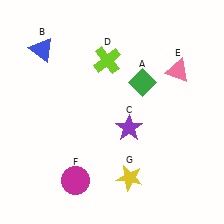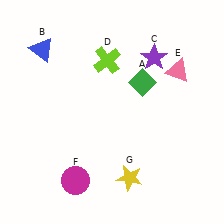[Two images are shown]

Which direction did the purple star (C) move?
The purple star (C) moved up.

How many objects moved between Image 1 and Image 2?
1 object moved between the two images.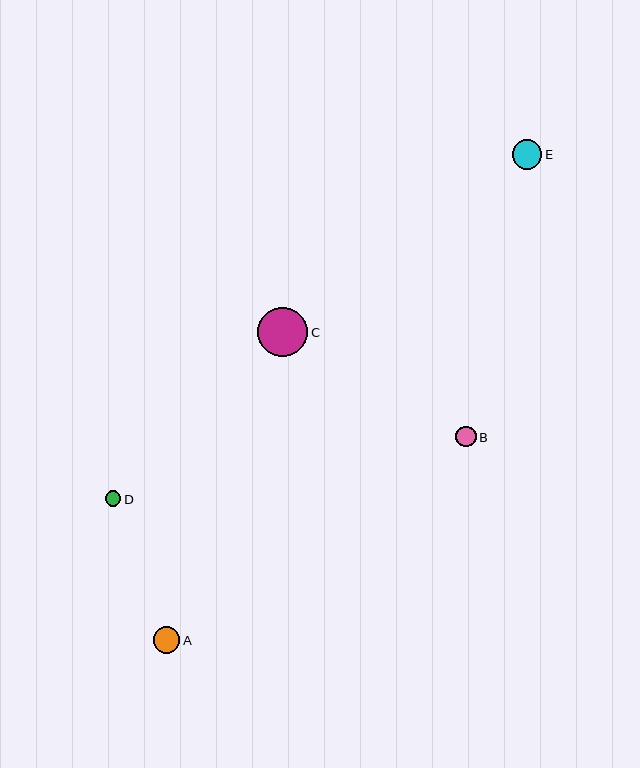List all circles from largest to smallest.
From largest to smallest: C, E, A, B, D.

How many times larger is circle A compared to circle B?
Circle A is approximately 1.3 times the size of circle B.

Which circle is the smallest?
Circle D is the smallest with a size of approximately 15 pixels.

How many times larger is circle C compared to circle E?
Circle C is approximately 1.7 times the size of circle E.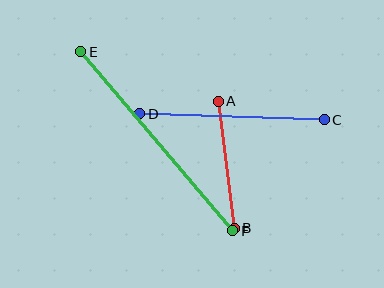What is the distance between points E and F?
The distance is approximately 235 pixels.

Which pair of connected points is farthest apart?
Points E and F are farthest apart.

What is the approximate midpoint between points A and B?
The midpoint is at approximately (226, 165) pixels.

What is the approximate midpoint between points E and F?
The midpoint is at approximately (157, 141) pixels.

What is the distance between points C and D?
The distance is approximately 184 pixels.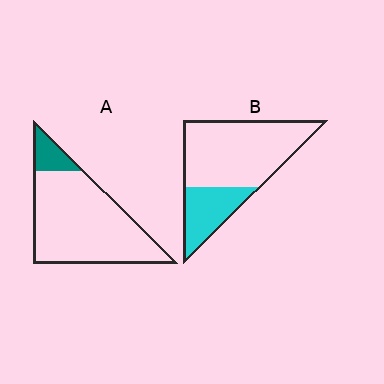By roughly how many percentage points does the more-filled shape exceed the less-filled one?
By roughly 15 percentage points (B over A).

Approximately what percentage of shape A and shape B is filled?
A is approximately 15% and B is approximately 30%.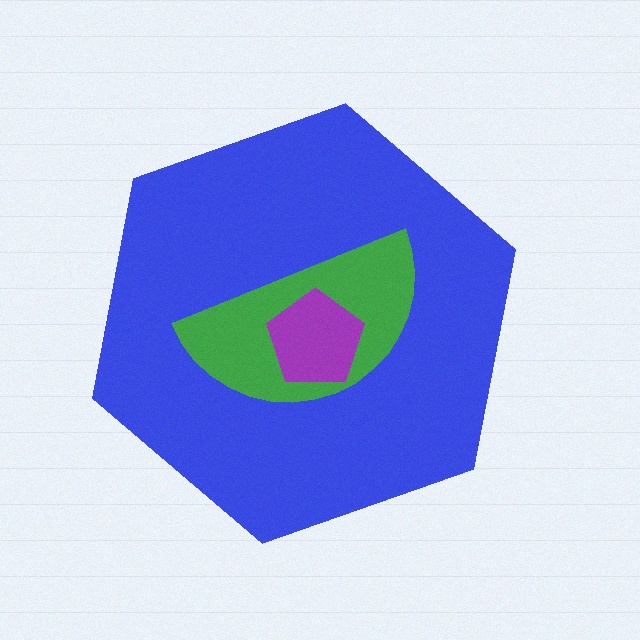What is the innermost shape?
The purple pentagon.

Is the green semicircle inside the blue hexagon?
Yes.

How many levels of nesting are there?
3.